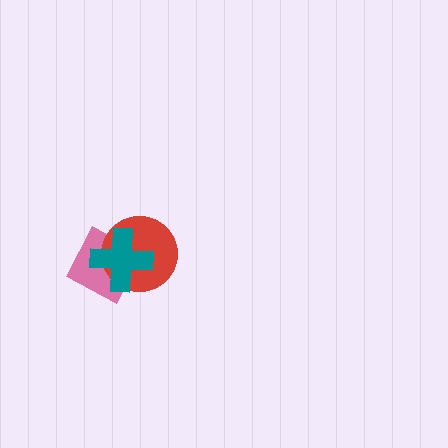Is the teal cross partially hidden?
No, no other shape covers it.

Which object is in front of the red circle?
The teal cross is in front of the red circle.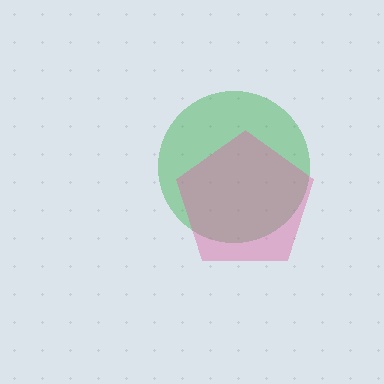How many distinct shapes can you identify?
There are 2 distinct shapes: a green circle, a pink pentagon.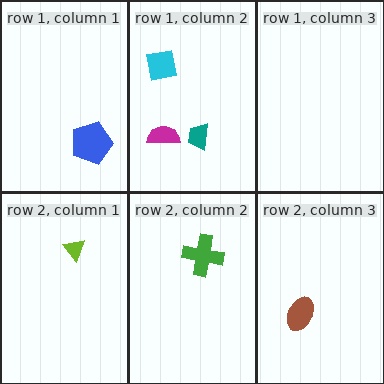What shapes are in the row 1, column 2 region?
The magenta semicircle, the teal trapezoid, the cyan square.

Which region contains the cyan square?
The row 1, column 2 region.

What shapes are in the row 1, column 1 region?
The blue pentagon.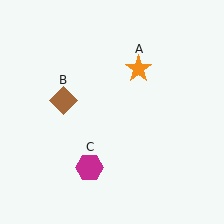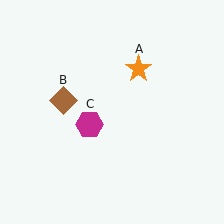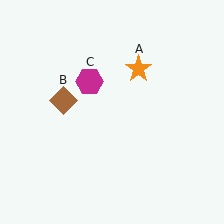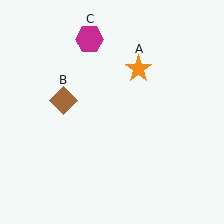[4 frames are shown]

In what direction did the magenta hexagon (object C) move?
The magenta hexagon (object C) moved up.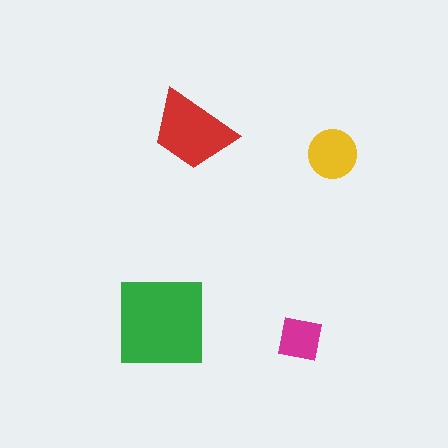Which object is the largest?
The green square.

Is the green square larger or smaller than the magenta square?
Larger.